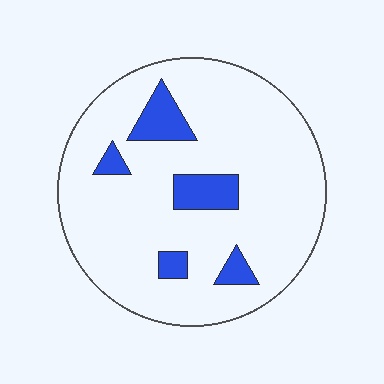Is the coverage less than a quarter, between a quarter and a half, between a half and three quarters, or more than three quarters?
Less than a quarter.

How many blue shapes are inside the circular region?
5.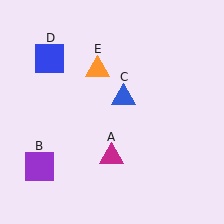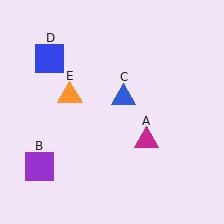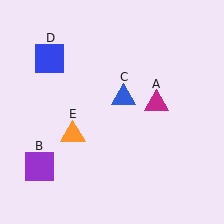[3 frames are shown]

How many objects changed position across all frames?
2 objects changed position: magenta triangle (object A), orange triangle (object E).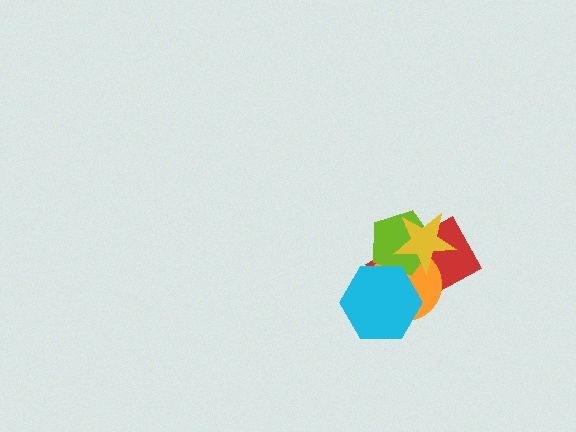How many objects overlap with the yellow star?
3 objects overlap with the yellow star.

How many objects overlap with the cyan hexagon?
3 objects overlap with the cyan hexagon.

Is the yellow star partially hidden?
No, no other shape covers it.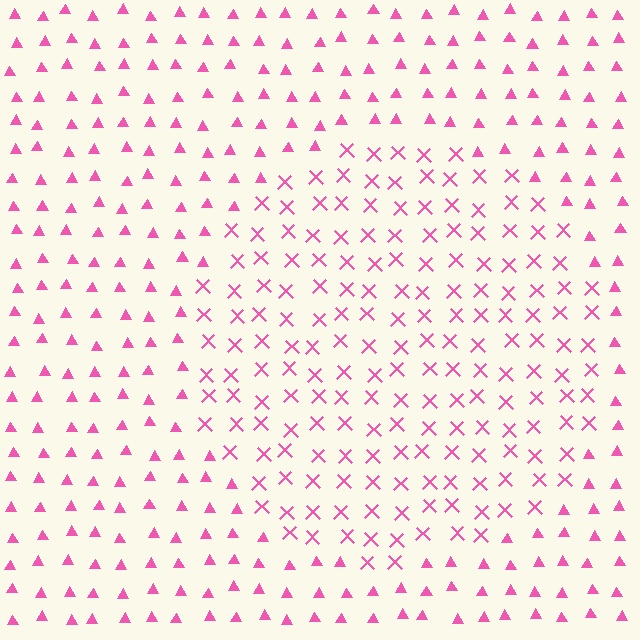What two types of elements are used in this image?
The image uses X marks inside the circle region and triangles outside it.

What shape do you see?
I see a circle.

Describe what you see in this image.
The image is filled with small pink elements arranged in a uniform grid. A circle-shaped region contains X marks, while the surrounding area contains triangles. The boundary is defined purely by the change in element shape.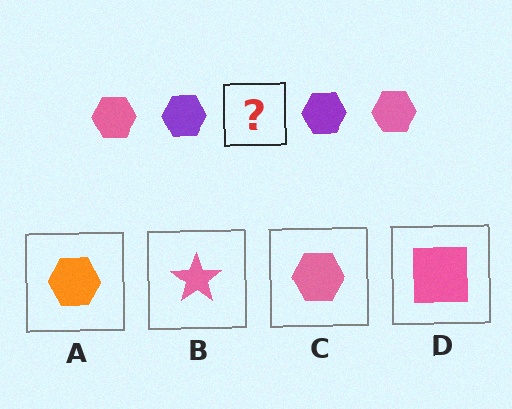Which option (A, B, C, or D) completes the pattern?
C.